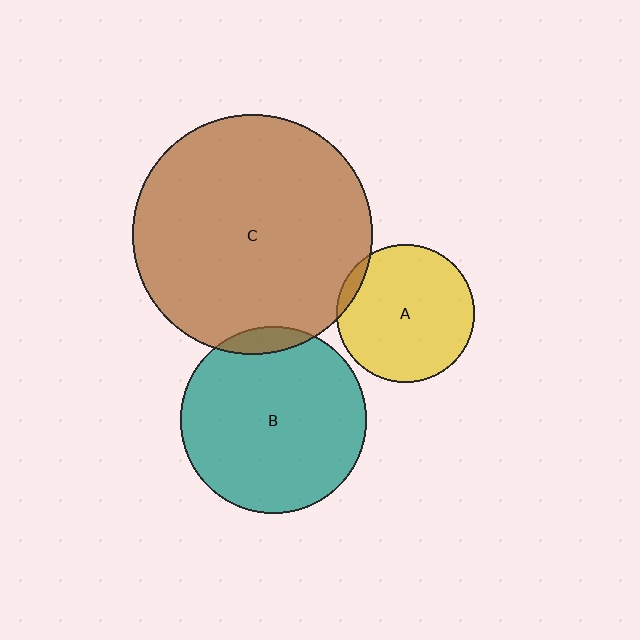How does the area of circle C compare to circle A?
Approximately 3.0 times.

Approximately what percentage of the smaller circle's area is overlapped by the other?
Approximately 5%.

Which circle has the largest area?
Circle C (brown).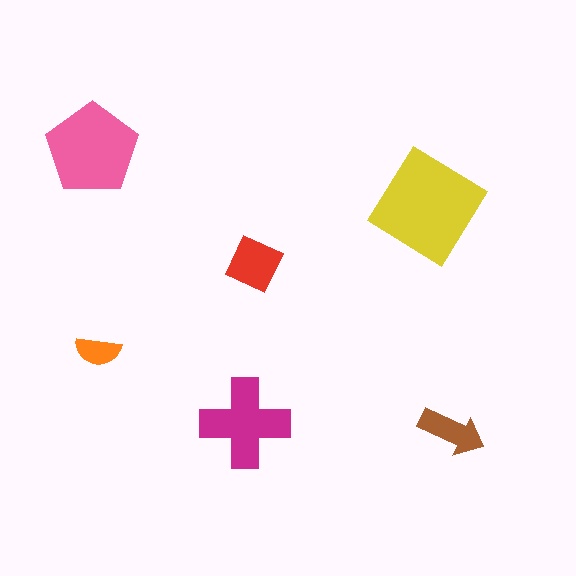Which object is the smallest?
The orange semicircle.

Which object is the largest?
The yellow diamond.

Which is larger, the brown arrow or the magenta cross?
The magenta cross.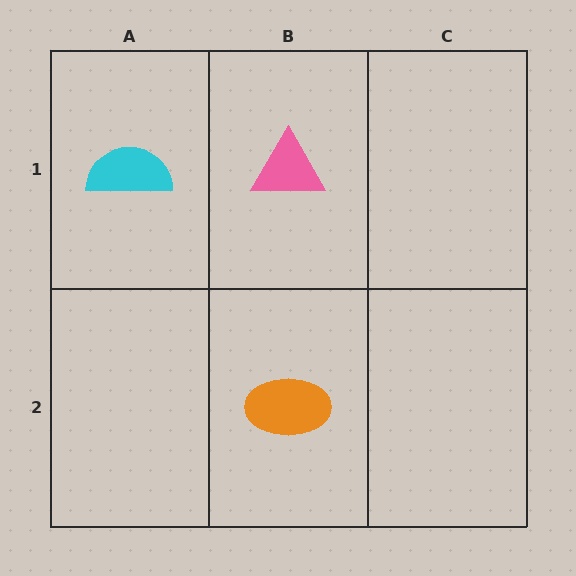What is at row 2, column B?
An orange ellipse.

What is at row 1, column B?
A pink triangle.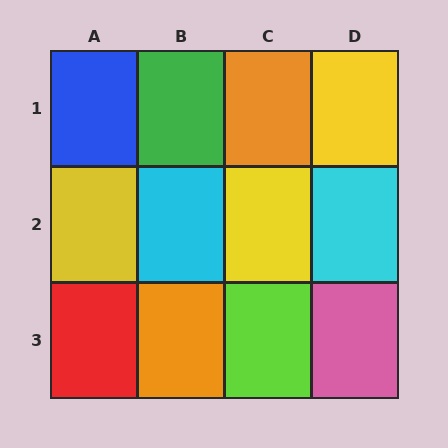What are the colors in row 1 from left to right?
Blue, green, orange, yellow.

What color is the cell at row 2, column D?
Cyan.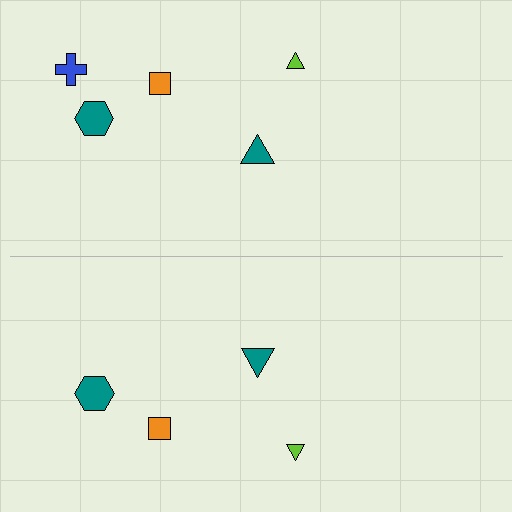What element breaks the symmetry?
A blue cross is missing from the bottom side.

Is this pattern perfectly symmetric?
No, the pattern is not perfectly symmetric. A blue cross is missing from the bottom side.